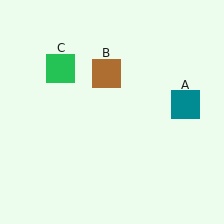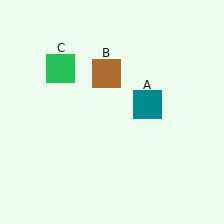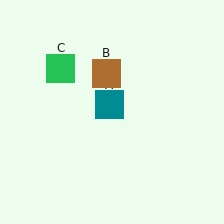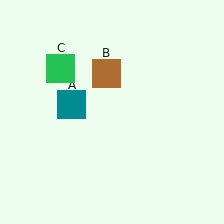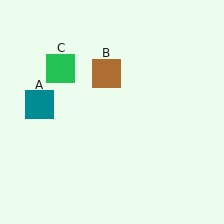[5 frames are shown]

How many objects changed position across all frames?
1 object changed position: teal square (object A).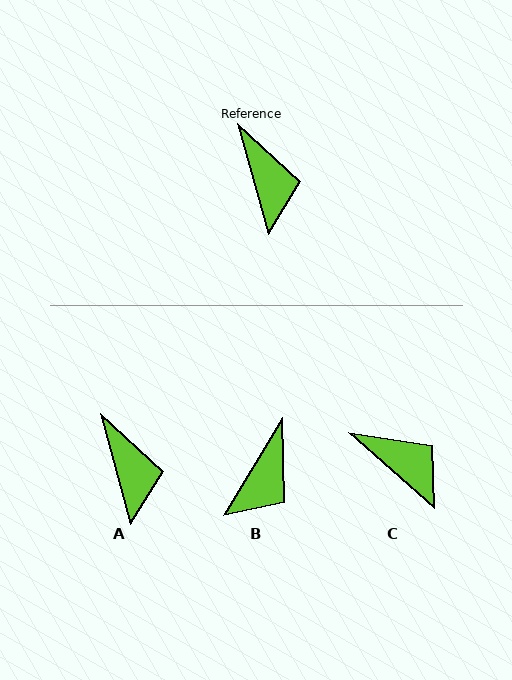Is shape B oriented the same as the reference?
No, it is off by about 46 degrees.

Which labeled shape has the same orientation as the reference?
A.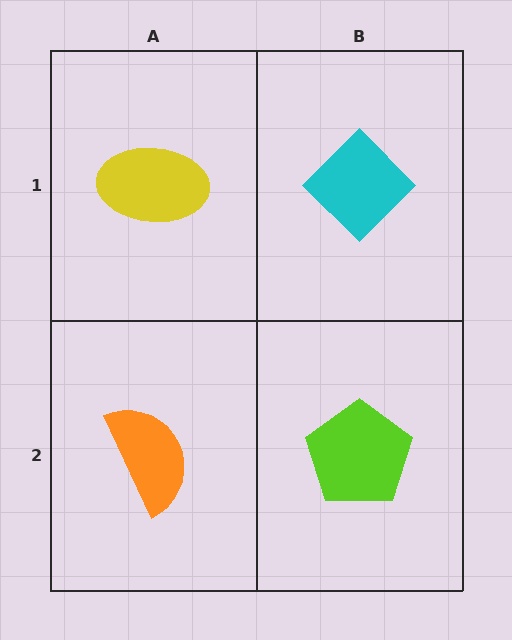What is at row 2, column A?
An orange semicircle.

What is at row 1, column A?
A yellow ellipse.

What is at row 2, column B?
A lime pentagon.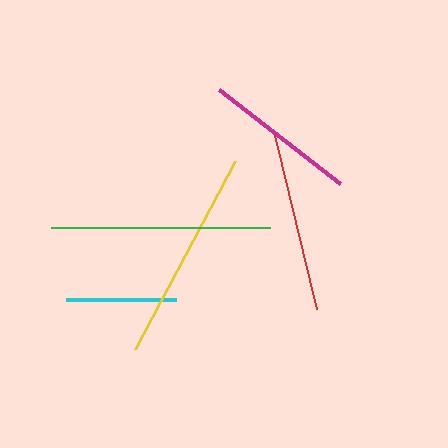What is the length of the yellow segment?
The yellow segment is approximately 213 pixels long.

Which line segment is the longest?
The green line is the longest at approximately 219 pixels.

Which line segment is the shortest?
The cyan line is the shortest at approximately 110 pixels.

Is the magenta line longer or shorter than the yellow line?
The yellow line is longer than the magenta line.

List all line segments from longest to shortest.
From longest to shortest: green, yellow, red, magenta, cyan.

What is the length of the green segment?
The green segment is approximately 219 pixels long.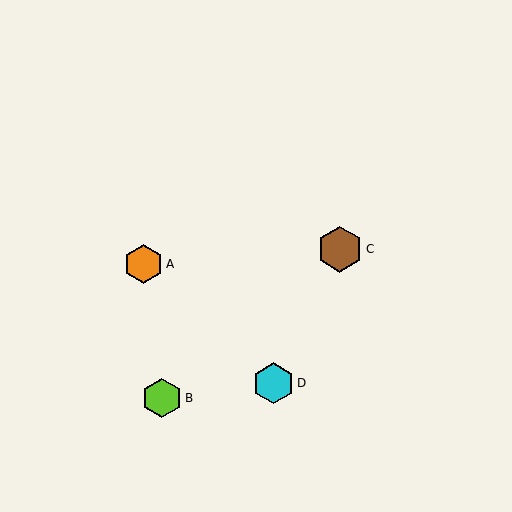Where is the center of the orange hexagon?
The center of the orange hexagon is at (144, 264).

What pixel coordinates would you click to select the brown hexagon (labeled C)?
Click at (340, 249) to select the brown hexagon C.